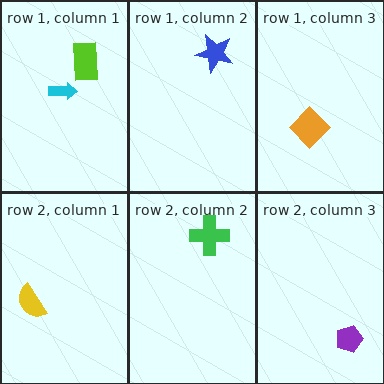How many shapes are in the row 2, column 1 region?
1.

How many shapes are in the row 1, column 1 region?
2.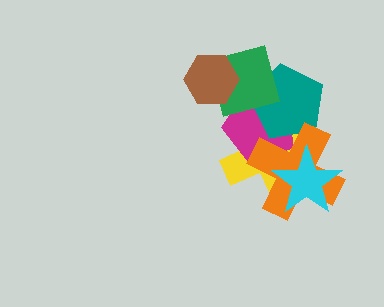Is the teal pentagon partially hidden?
Yes, it is partially covered by another shape.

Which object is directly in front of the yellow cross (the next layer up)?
The magenta pentagon is directly in front of the yellow cross.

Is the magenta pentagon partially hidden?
Yes, it is partially covered by another shape.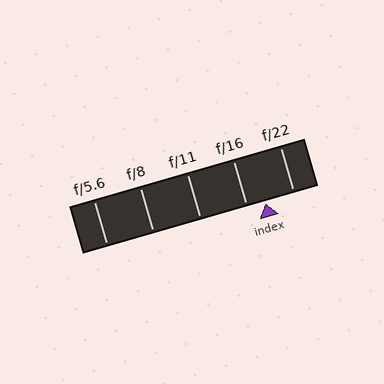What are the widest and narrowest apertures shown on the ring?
The widest aperture shown is f/5.6 and the narrowest is f/22.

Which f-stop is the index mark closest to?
The index mark is closest to f/16.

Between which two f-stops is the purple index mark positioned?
The index mark is between f/16 and f/22.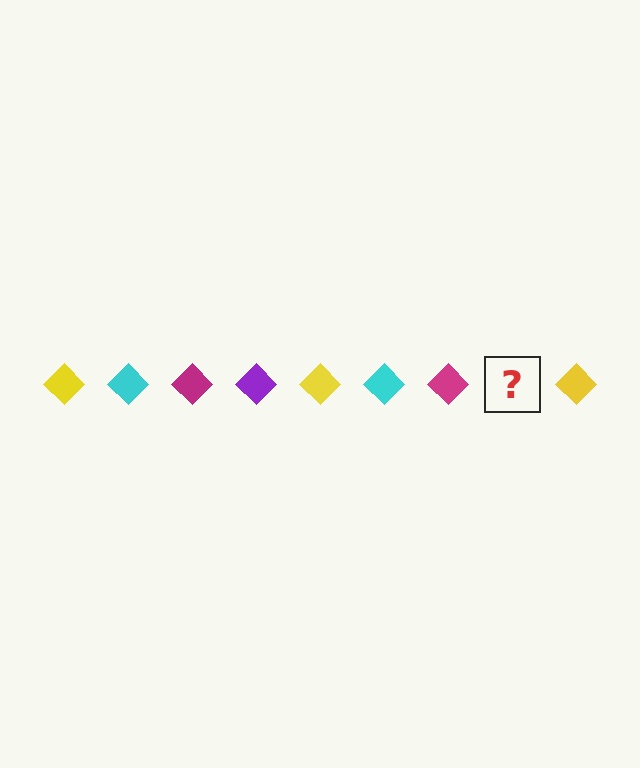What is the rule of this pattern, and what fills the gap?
The rule is that the pattern cycles through yellow, cyan, magenta, purple diamonds. The gap should be filled with a purple diamond.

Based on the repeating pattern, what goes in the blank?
The blank should be a purple diamond.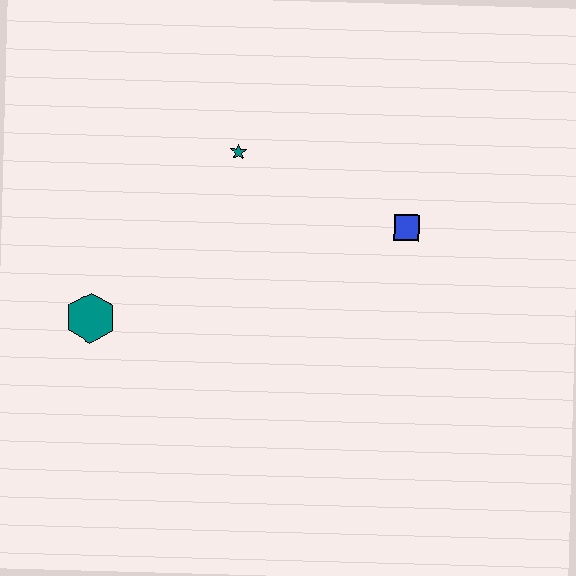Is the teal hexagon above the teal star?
No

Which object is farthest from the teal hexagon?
The blue square is farthest from the teal hexagon.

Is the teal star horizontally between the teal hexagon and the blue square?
Yes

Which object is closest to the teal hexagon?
The teal star is closest to the teal hexagon.